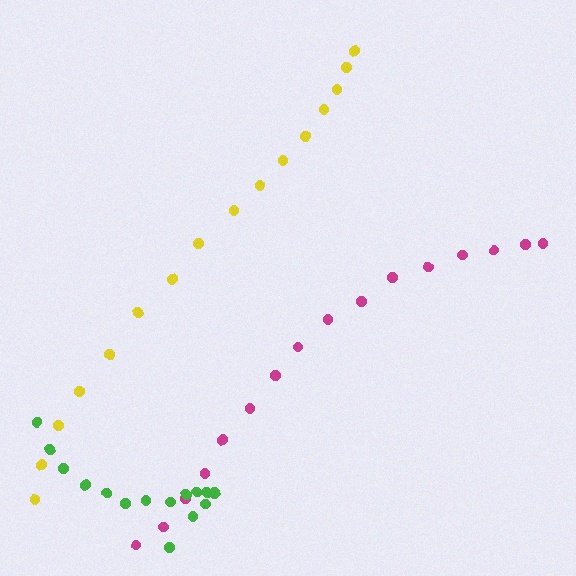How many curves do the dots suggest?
There are 3 distinct paths.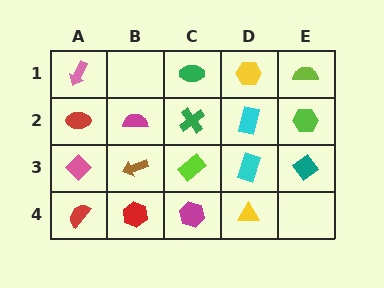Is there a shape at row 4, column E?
No, that cell is empty.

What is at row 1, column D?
A yellow hexagon.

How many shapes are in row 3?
5 shapes.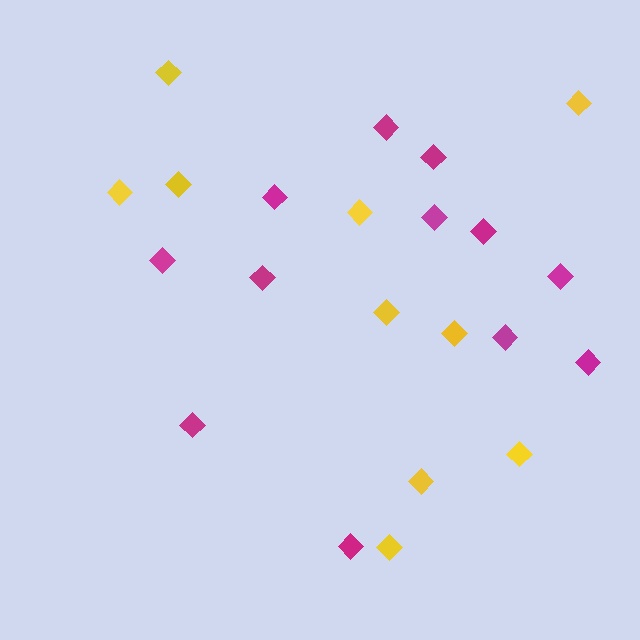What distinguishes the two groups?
There are 2 groups: one group of yellow diamonds (10) and one group of magenta diamonds (12).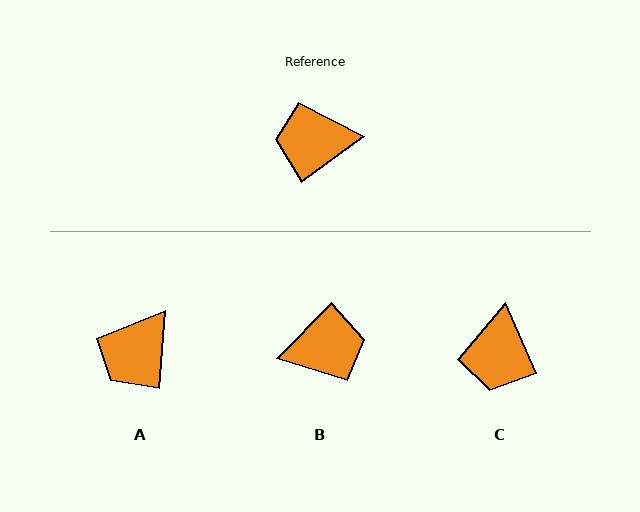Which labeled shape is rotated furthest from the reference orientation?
B, about 170 degrees away.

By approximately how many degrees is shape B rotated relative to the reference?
Approximately 170 degrees clockwise.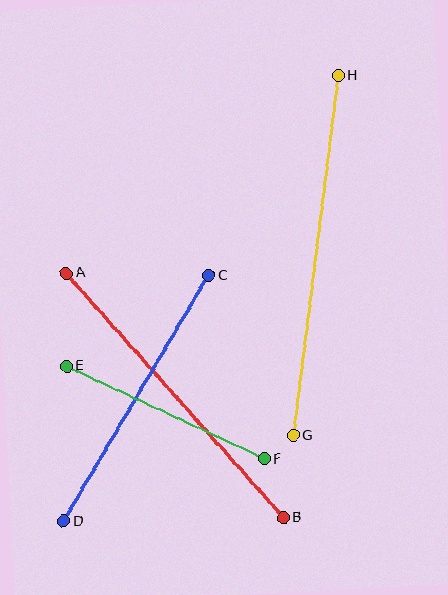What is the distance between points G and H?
The distance is approximately 363 pixels.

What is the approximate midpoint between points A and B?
The midpoint is at approximately (175, 395) pixels.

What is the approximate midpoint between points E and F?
The midpoint is at approximately (165, 413) pixels.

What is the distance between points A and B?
The distance is approximately 327 pixels.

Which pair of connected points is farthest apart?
Points G and H are farthest apart.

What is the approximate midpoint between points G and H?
The midpoint is at approximately (316, 255) pixels.